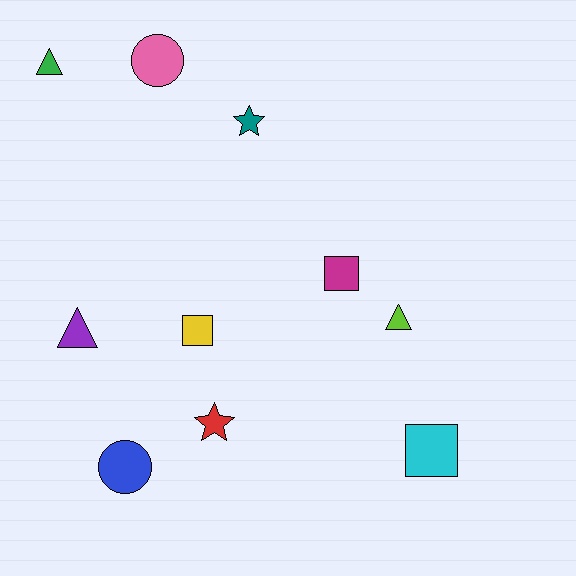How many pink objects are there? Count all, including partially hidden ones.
There is 1 pink object.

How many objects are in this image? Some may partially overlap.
There are 10 objects.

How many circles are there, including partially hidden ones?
There are 2 circles.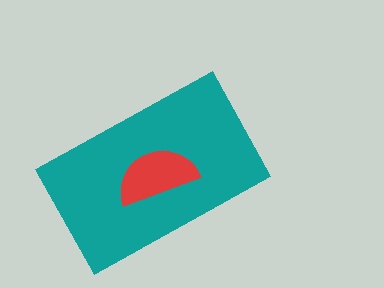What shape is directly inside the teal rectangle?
The red semicircle.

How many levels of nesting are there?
2.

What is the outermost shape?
The teal rectangle.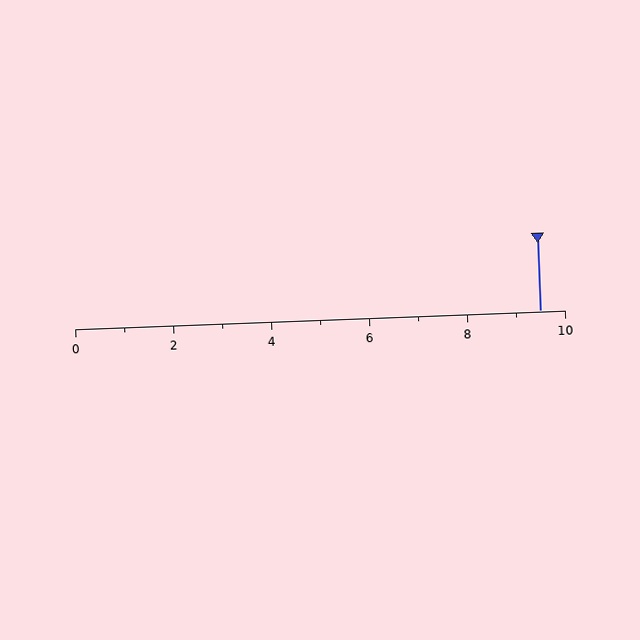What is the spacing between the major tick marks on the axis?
The major ticks are spaced 2 apart.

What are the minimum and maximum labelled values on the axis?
The axis runs from 0 to 10.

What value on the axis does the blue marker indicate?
The marker indicates approximately 9.5.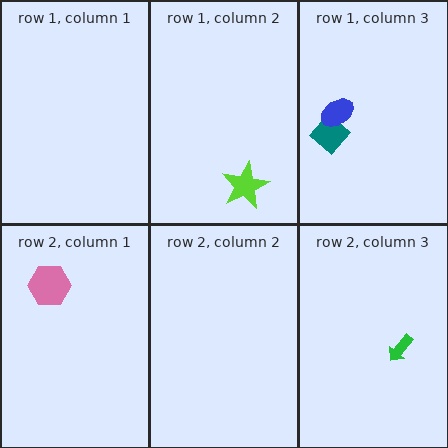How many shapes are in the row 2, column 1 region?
1.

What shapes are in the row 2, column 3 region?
The green arrow.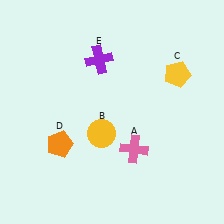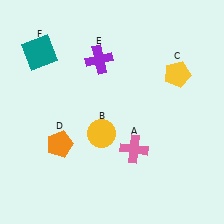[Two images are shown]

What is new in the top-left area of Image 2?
A teal square (F) was added in the top-left area of Image 2.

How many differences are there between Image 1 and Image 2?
There is 1 difference between the two images.